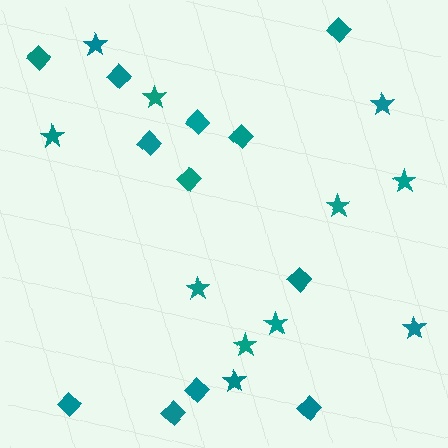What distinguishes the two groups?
There are 2 groups: one group of stars (11) and one group of diamonds (12).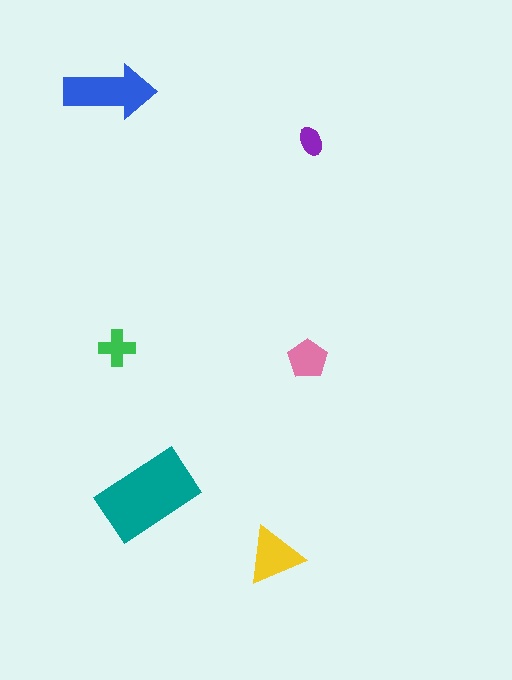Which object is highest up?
The blue arrow is topmost.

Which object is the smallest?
The purple ellipse.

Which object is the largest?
The teal rectangle.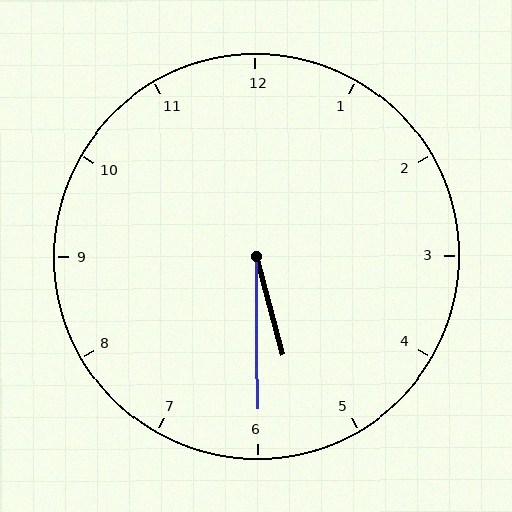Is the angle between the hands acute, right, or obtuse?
It is acute.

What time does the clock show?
5:30.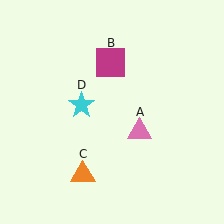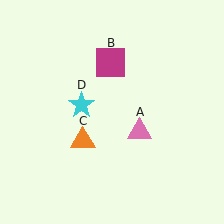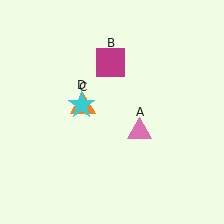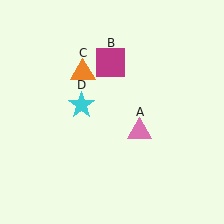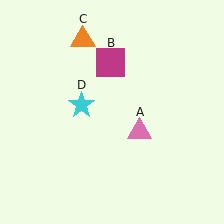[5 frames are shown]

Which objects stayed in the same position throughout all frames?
Pink triangle (object A) and magenta square (object B) and cyan star (object D) remained stationary.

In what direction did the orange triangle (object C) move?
The orange triangle (object C) moved up.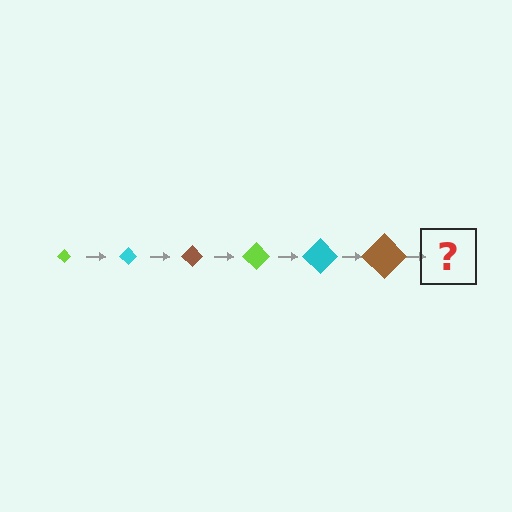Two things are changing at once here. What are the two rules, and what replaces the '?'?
The two rules are that the diamond grows larger each step and the color cycles through lime, cyan, and brown. The '?' should be a lime diamond, larger than the previous one.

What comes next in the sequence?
The next element should be a lime diamond, larger than the previous one.